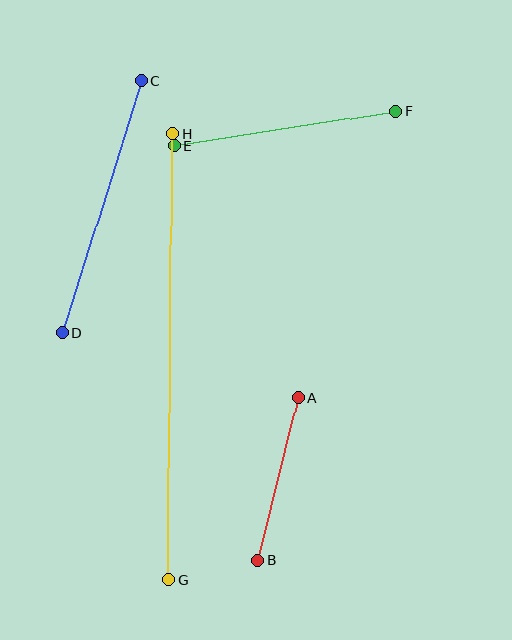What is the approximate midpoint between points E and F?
The midpoint is at approximately (285, 128) pixels.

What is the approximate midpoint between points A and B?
The midpoint is at approximately (278, 479) pixels.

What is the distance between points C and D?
The distance is approximately 264 pixels.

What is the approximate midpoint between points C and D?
The midpoint is at approximately (102, 207) pixels.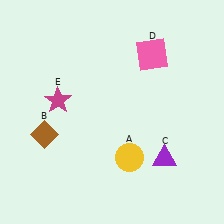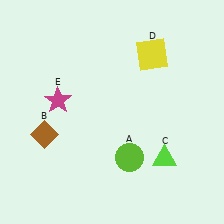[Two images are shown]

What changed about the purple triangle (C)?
In Image 1, C is purple. In Image 2, it changed to lime.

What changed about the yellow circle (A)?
In Image 1, A is yellow. In Image 2, it changed to lime.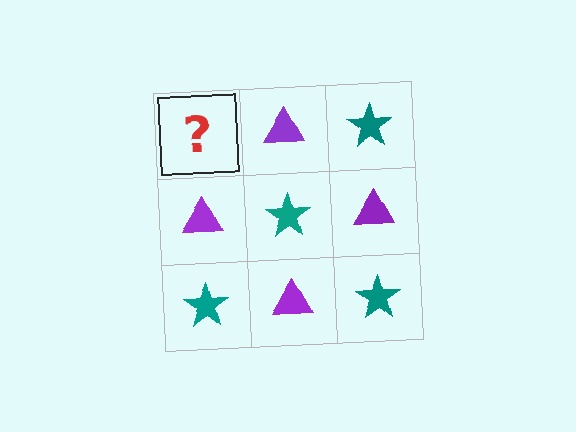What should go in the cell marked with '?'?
The missing cell should contain a teal star.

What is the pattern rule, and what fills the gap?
The rule is that it alternates teal star and purple triangle in a checkerboard pattern. The gap should be filled with a teal star.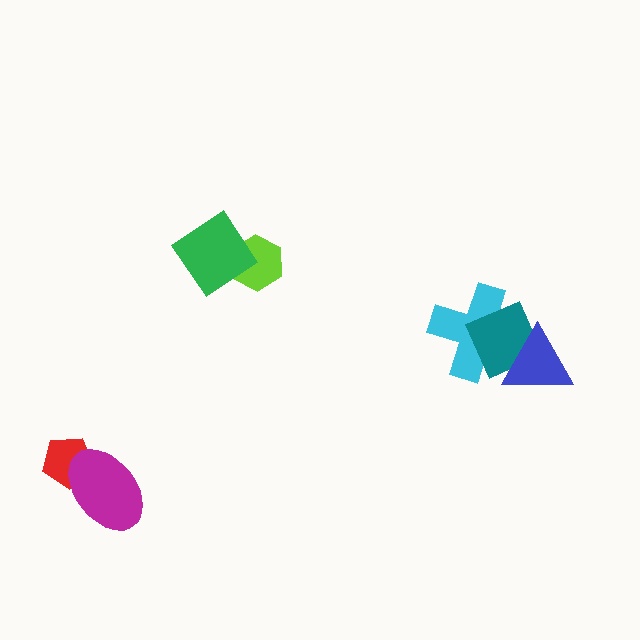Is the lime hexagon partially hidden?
Yes, it is partially covered by another shape.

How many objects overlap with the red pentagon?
1 object overlaps with the red pentagon.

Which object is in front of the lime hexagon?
The green diamond is in front of the lime hexagon.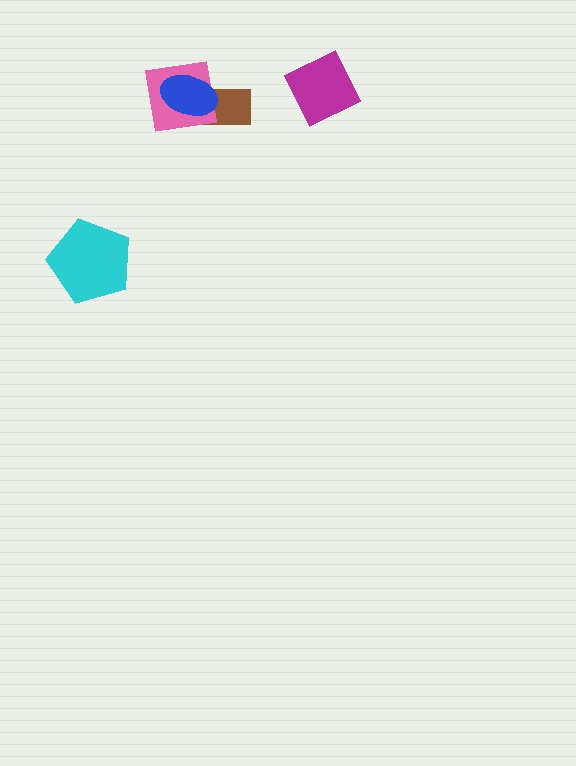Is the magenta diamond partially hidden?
No, no other shape covers it.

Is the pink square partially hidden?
Yes, it is partially covered by another shape.